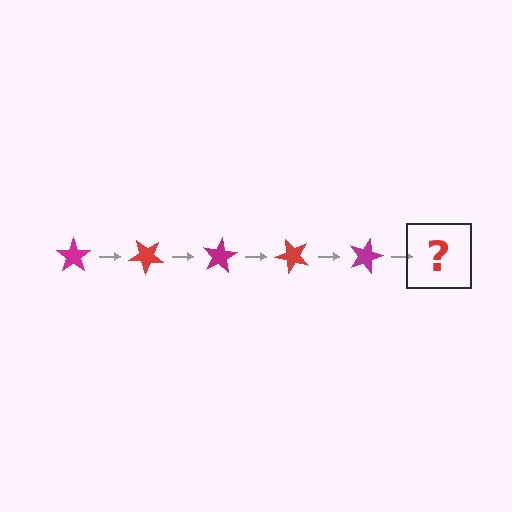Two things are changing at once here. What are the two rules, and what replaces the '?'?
The two rules are that it rotates 40 degrees each step and the color cycles through magenta and red. The '?' should be a red star, rotated 200 degrees from the start.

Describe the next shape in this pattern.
It should be a red star, rotated 200 degrees from the start.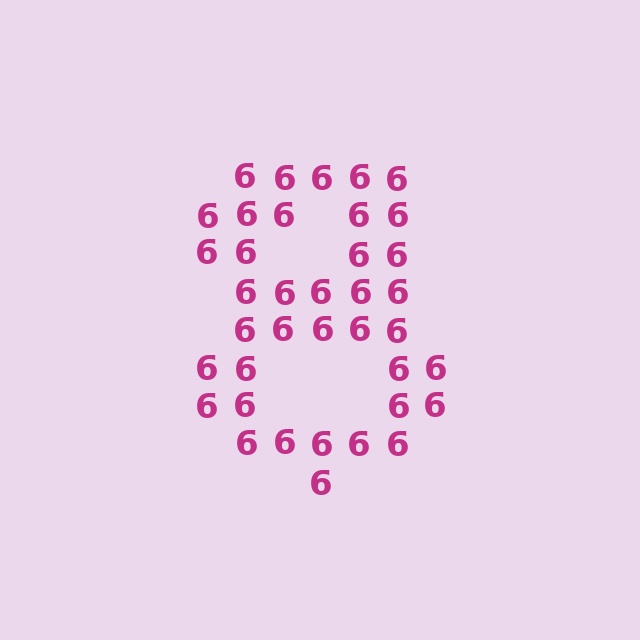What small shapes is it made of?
It is made of small digit 6's.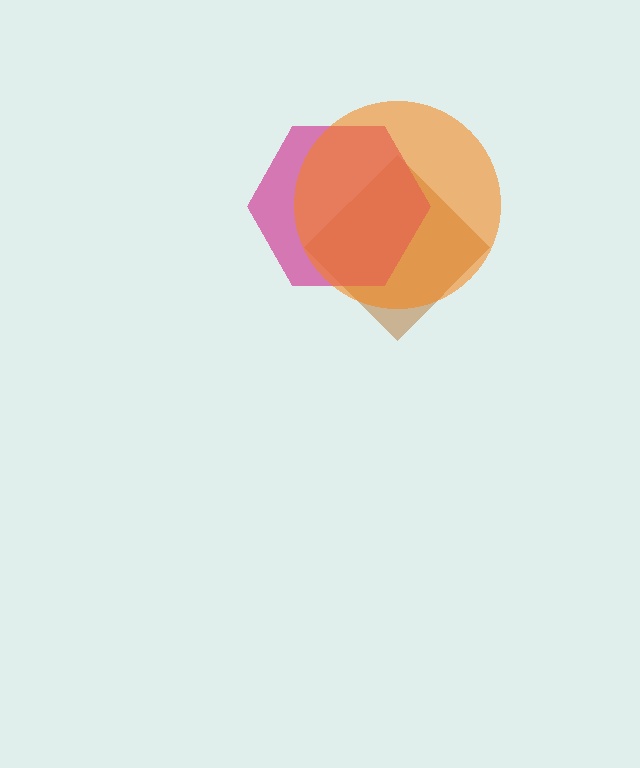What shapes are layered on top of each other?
The layered shapes are: a brown diamond, a magenta hexagon, an orange circle.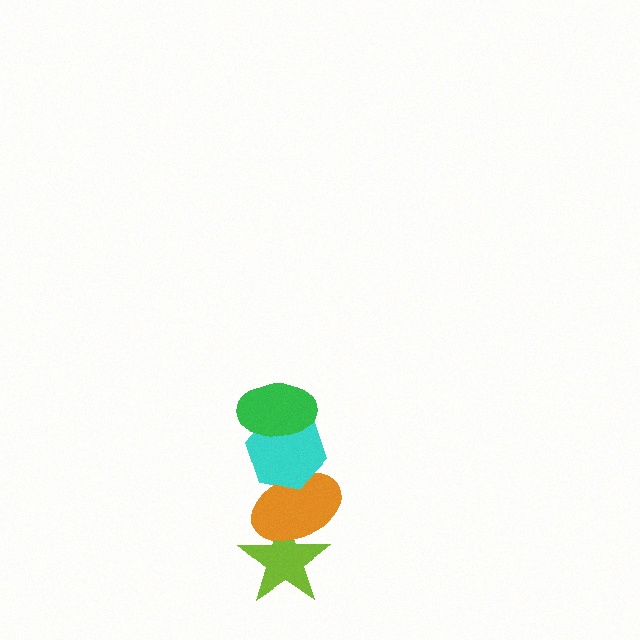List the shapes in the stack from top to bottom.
From top to bottom: the green ellipse, the cyan hexagon, the orange ellipse, the lime star.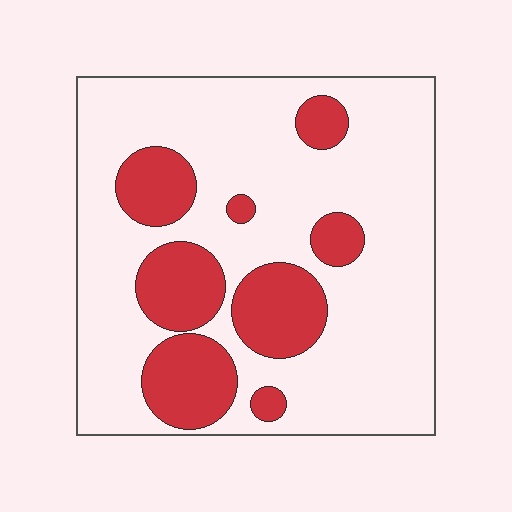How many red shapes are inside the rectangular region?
8.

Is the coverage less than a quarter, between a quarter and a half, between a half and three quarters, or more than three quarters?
Between a quarter and a half.